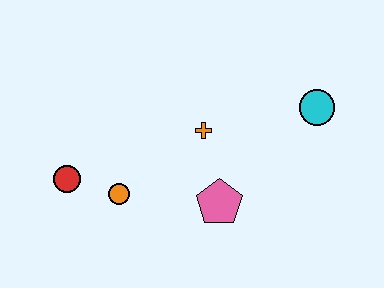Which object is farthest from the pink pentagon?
The red circle is farthest from the pink pentagon.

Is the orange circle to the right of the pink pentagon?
No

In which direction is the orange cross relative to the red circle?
The orange cross is to the right of the red circle.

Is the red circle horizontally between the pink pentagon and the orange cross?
No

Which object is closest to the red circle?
The orange circle is closest to the red circle.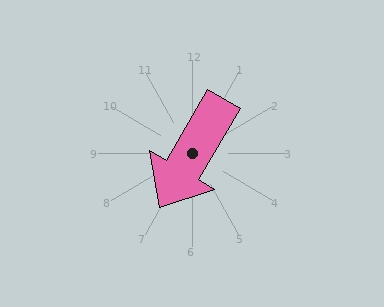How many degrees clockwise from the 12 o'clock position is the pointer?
Approximately 211 degrees.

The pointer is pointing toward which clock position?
Roughly 7 o'clock.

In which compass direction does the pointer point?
Southwest.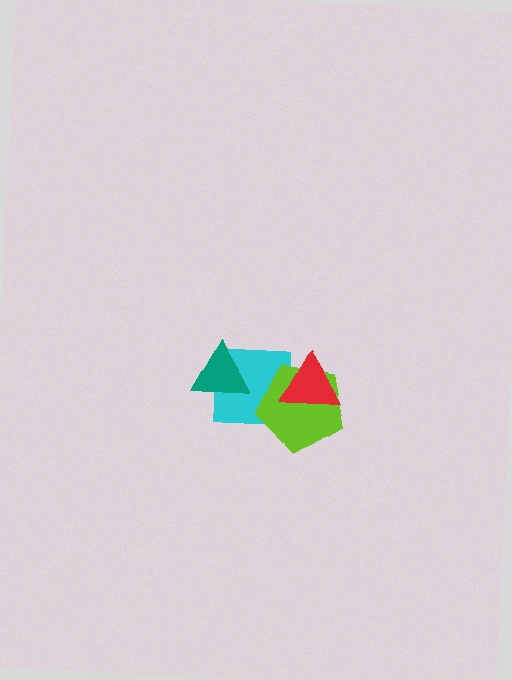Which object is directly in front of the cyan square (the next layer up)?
The lime pentagon is directly in front of the cyan square.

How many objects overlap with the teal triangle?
1 object overlaps with the teal triangle.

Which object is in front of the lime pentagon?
The red triangle is in front of the lime pentagon.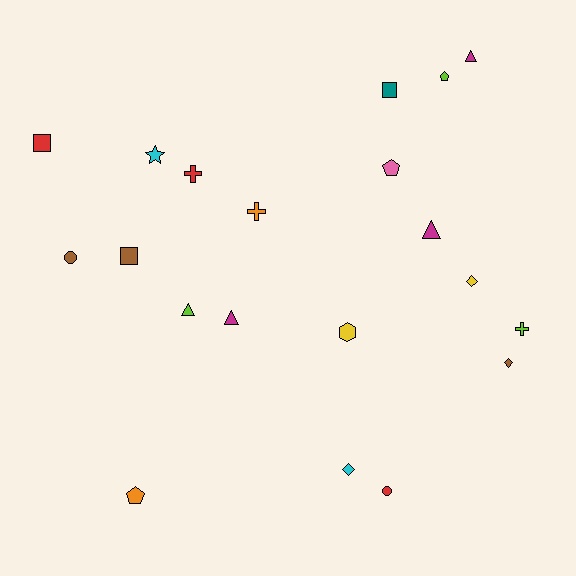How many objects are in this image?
There are 20 objects.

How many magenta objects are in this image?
There are 3 magenta objects.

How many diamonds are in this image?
There are 3 diamonds.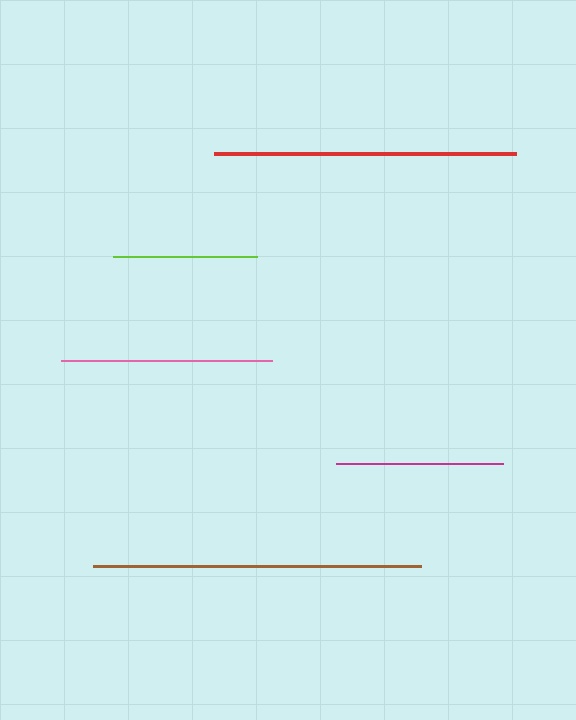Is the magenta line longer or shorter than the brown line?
The brown line is longer than the magenta line.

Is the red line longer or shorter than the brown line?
The brown line is longer than the red line.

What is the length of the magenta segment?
The magenta segment is approximately 167 pixels long.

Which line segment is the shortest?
The lime line is the shortest at approximately 143 pixels.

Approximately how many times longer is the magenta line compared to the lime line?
The magenta line is approximately 1.2 times the length of the lime line.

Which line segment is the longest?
The brown line is the longest at approximately 328 pixels.